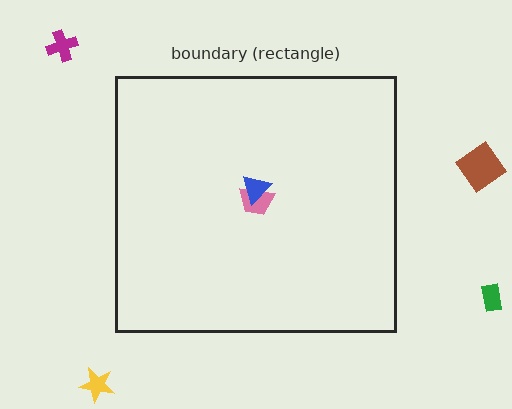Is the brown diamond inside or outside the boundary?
Outside.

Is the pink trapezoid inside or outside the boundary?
Inside.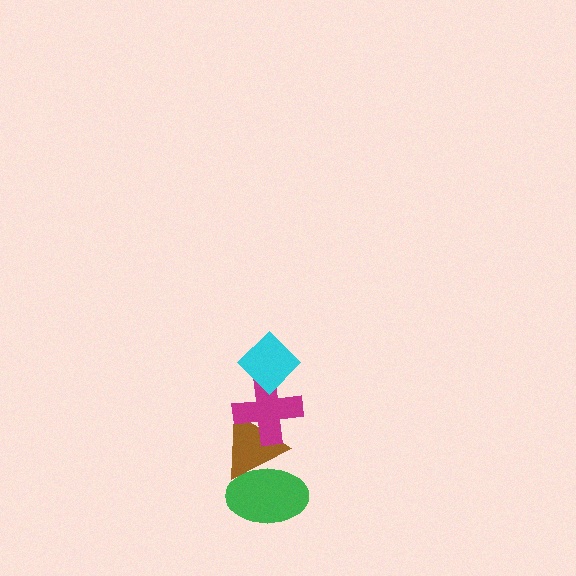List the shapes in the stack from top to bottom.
From top to bottom: the cyan diamond, the magenta cross, the brown triangle, the green ellipse.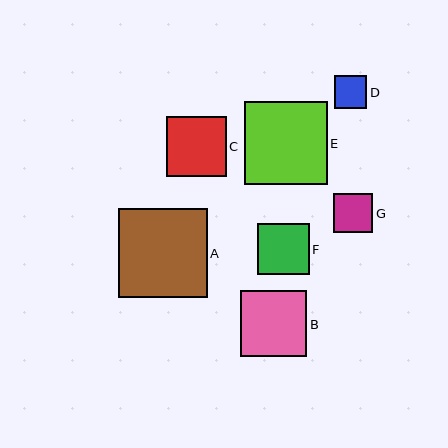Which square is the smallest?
Square D is the smallest with a size of approximately 32 pixels.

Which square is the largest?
Square A is the largest with a size of approximately 88 pixels.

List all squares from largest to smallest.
From largest to smallest: A, E, B, C, F, G, D.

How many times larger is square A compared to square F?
Square A is approximately 1.7 times the size of square F.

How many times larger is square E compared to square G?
Square E is approximately 2.1 times the size of square G.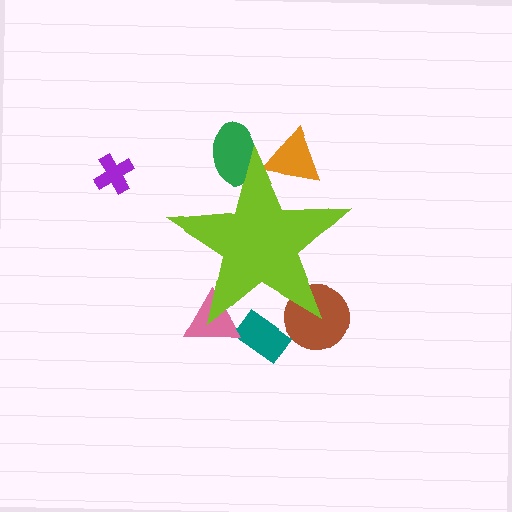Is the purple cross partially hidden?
No, the purple cross is fully visible.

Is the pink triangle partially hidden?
Yes, the pink triangle is partially hidden behind the lime star.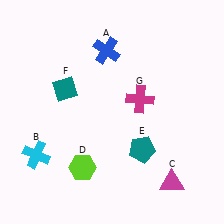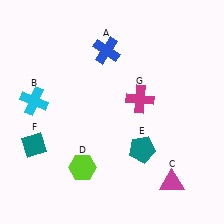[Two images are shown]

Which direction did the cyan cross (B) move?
The cyan cross (B) moved up.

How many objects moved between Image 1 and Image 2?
2 objects moved between the two images.